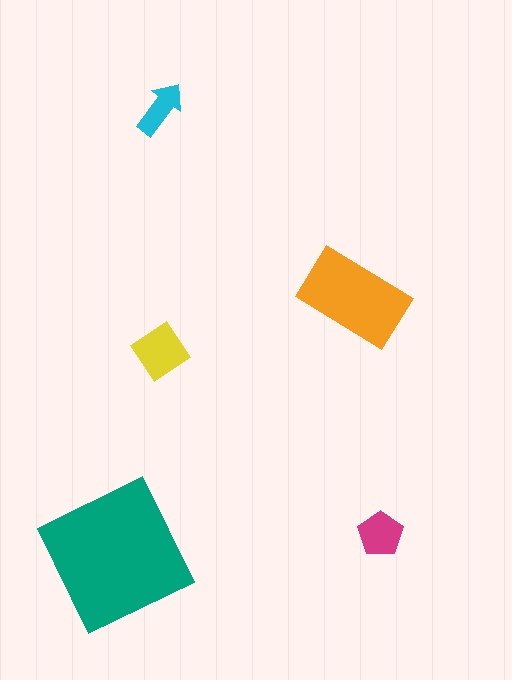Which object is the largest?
The teal square.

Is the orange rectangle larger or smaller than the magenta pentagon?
Larger.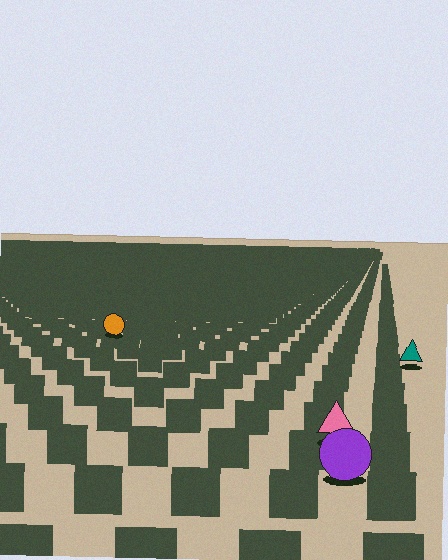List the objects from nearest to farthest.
From nearest to farthest: the purple circle, the pink triangle, the teal triangle, the orange circle.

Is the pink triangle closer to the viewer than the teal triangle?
Yes. The pink triangle is closer — you can tell from the texture gradient: the ground texture is coarser near it.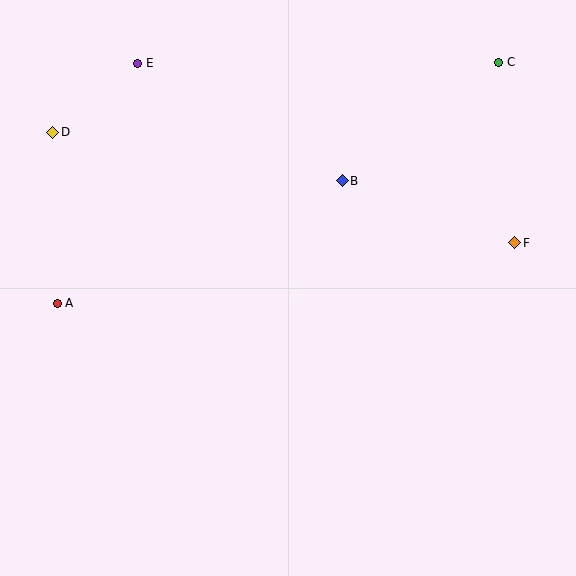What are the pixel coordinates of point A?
Point A is at (57, 303).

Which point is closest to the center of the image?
Point B at (342, 181) is closest to the center.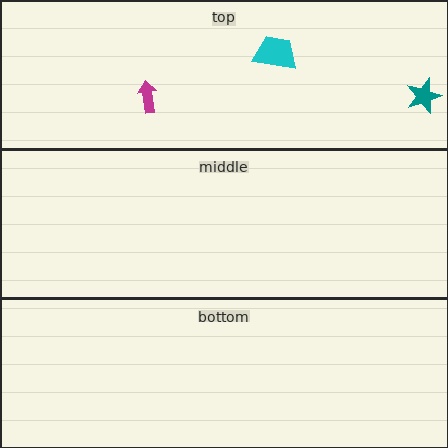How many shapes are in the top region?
3.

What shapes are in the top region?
The cyan trapezoid, the magenta arrow, the teal star.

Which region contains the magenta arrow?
The top region.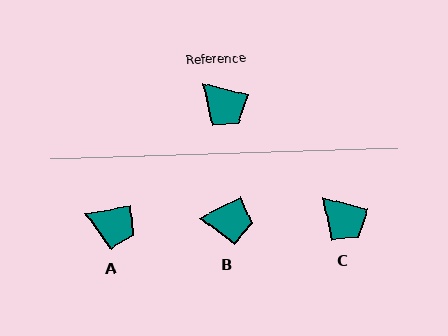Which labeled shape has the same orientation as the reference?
C.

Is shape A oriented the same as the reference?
No, it is off by about 24 degrees.